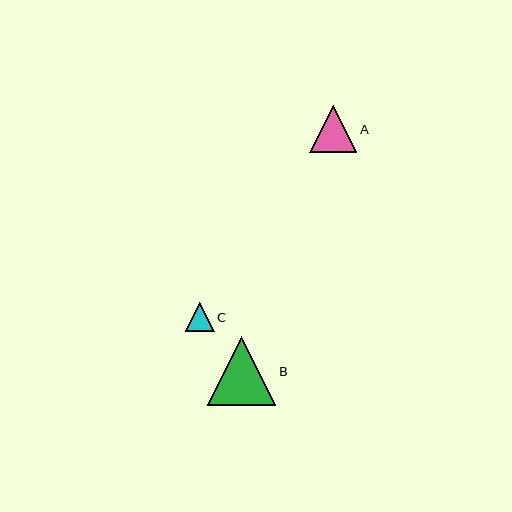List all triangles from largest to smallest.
From largest to smallest: B, A, C.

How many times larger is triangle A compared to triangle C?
Triangle A is approximately 1.6 times the size of triangle C.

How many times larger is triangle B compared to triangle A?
Triangle B is approximately 1.5 times the size of triangle A.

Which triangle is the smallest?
Triangle C is the smallest with a size of approximately 28 pixels.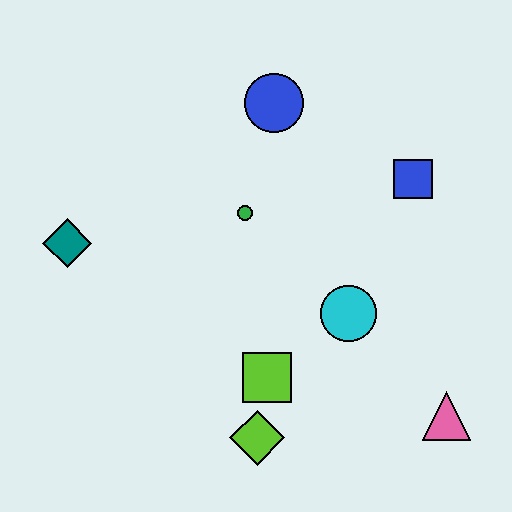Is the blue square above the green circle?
Yes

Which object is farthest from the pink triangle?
The teal diamond is farthest from the pink triangle.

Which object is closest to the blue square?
The cyan circle is closest to the blue square.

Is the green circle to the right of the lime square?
No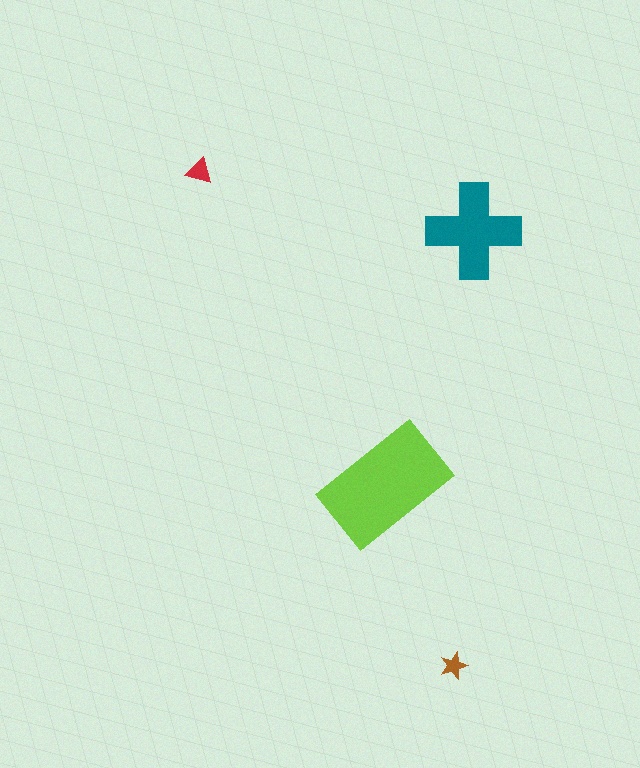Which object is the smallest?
The brown star.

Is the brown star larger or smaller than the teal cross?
Smaller.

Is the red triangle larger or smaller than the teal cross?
Smaller.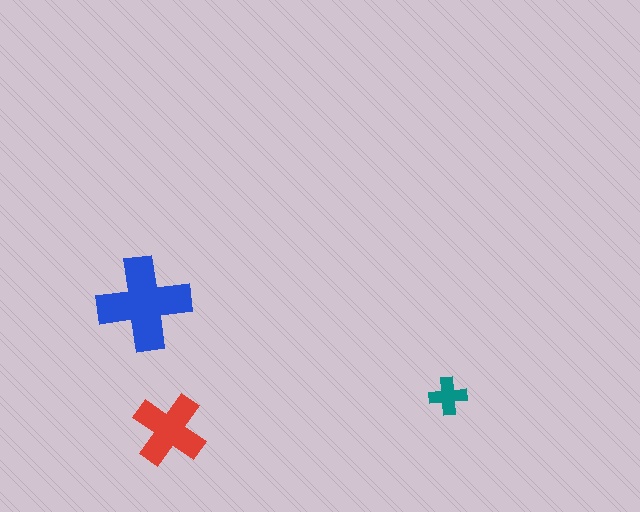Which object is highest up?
The blue cross is topmost.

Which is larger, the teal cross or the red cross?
The red one.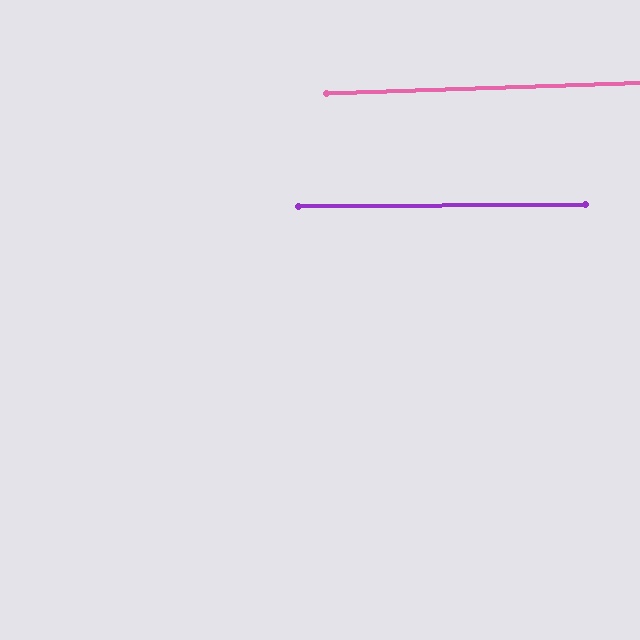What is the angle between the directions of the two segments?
Approximately 2 degrees.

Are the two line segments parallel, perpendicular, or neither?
Parallel — their directions differ by only 1.5°.